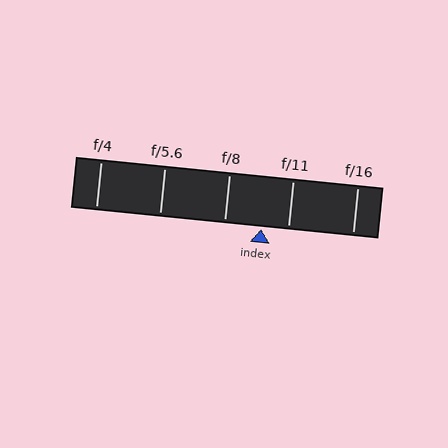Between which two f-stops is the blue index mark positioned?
The index mark is between f/8 and f/11.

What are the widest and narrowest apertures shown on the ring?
The widest aperture shown is f/4 and the narrowest is f/16.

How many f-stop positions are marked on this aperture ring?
There are 5 f-stop positions marked.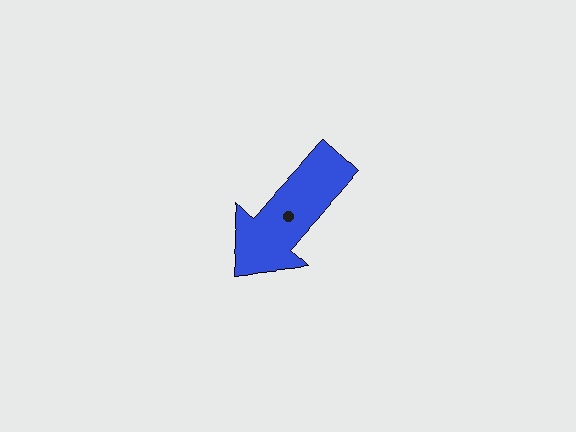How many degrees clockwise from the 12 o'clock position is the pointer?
Approximately 223 degrees.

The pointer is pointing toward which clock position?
Roughly 7 o'clock.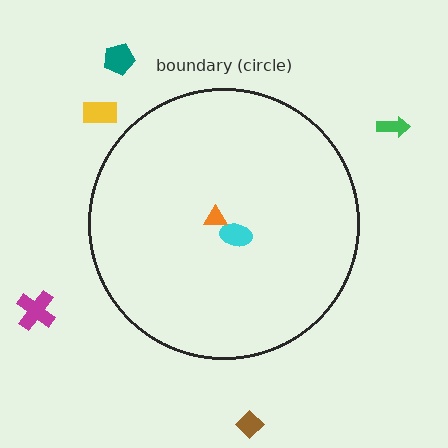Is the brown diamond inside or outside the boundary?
Outside.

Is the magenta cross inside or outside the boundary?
Outside.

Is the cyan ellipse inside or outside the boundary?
Inside.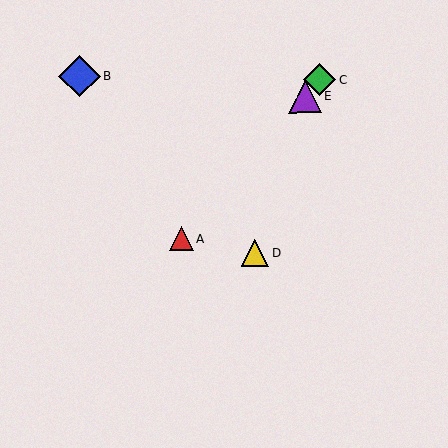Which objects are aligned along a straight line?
Objects A, C, E are aligned along a straight line.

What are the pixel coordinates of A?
Object A is at (181, 239).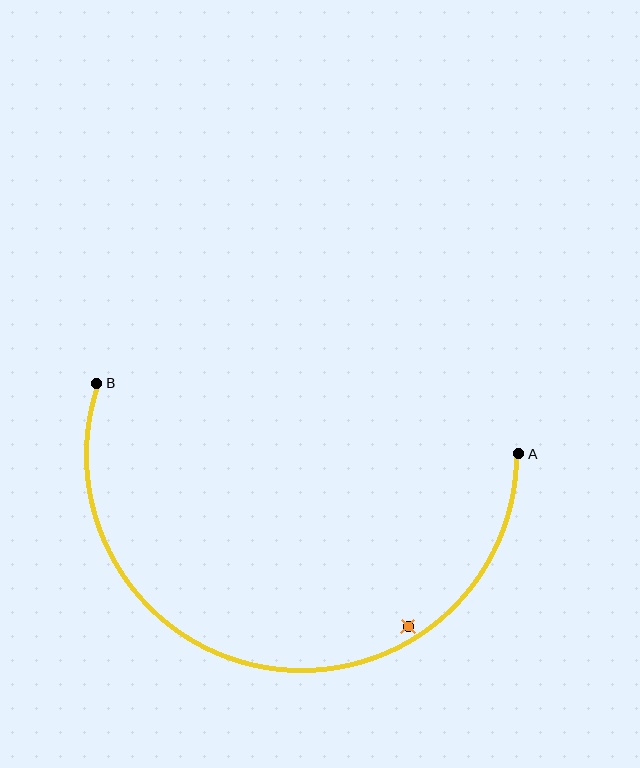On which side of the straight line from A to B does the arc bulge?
The arc bulges below the straight line connecting A and B.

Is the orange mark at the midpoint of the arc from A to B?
No — the orange mark does not lie on the arc at all. It sits slightly inside the curve.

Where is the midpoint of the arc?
The arc midpoint is the point on the curve farthest from the straight line joining A and B. It sits below that line.